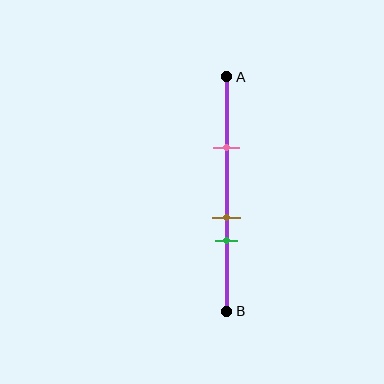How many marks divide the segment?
There are 3 marks dividing the segment.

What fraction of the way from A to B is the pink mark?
The pink mark is approximately 30% (0.3) of the way from A to B.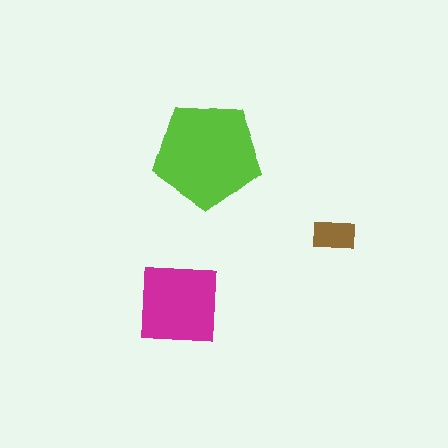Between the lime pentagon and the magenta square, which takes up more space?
The lime pentagon.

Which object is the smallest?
The brown rectangle.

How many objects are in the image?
There are 3 objects in the image.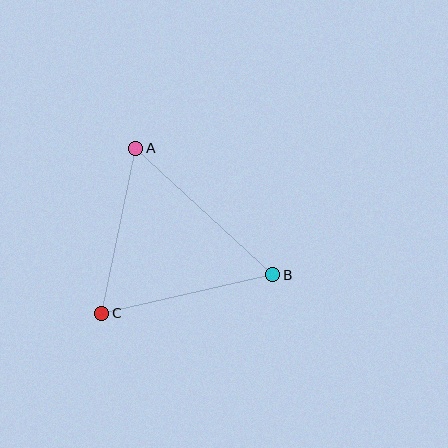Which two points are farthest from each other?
Points A and B are farthest from each other.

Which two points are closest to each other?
Points A and C are closest to each other.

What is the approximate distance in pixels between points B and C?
The distance between B and C is approximately 176 pixels.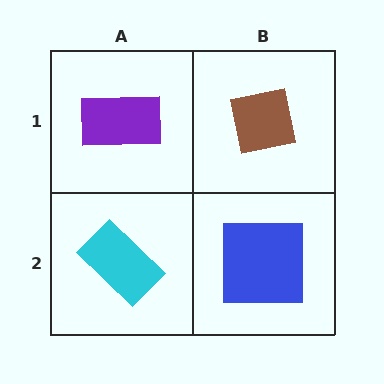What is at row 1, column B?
A brown square.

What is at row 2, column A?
A cyan rectangle.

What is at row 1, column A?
A purple rectangle.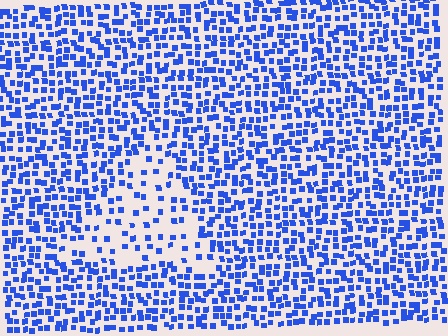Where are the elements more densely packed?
The elements are more densely packed outside the triangle boundary.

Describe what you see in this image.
The image contains small blue elements arranged at two different densities. A triangle-shaped region is visible where the elements are less densely packed than the surrounding area.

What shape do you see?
I see a triangle.